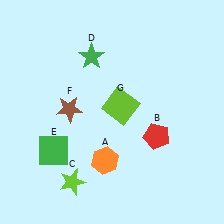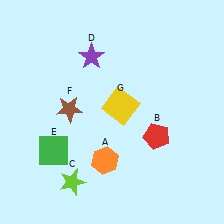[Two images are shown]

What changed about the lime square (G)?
In Image 1, G is lime. In Image 2, it changed to yellow.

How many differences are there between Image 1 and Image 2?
There are 2 differences between the two images.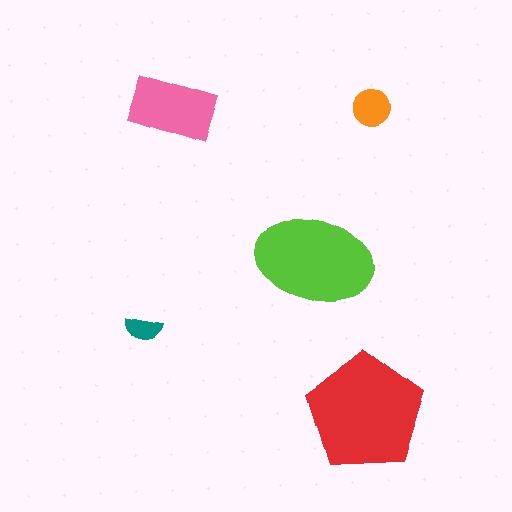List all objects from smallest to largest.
The teal semicircle, the orange circle, the pink rectangle, the lime ellipse, the red pentagon.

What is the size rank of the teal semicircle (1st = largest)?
5th.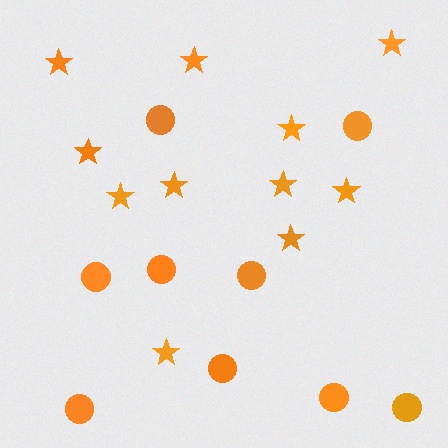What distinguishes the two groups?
There are 2 groups: one group of circles (9) and one group of stars (11).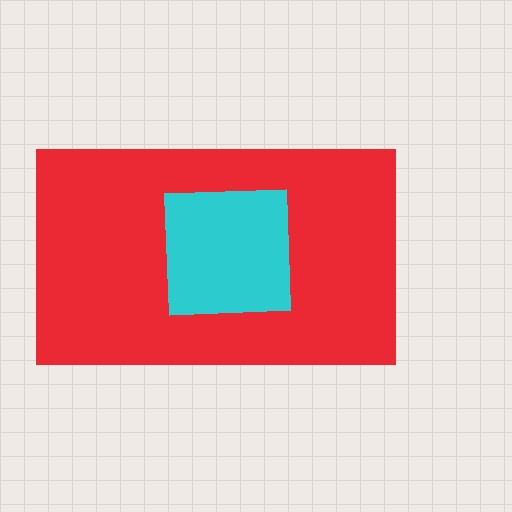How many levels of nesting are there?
2.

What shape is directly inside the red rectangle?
The cyan square.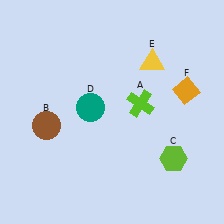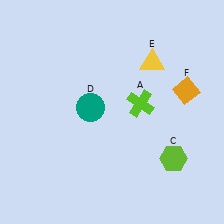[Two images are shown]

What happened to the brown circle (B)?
The brown circle (B) was removed in Image 2. It was in the bottom-left area of Image 1.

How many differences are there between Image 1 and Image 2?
There is 1 difference between the two images.